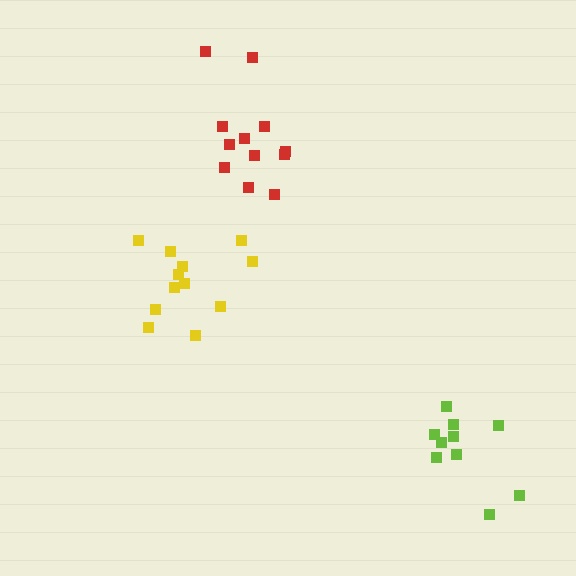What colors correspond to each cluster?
The clusters are colored: red, yellow, lime.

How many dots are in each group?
Group 1: 12 dots, Group 2: 12 dots, Group 3: 10 dots (34 total).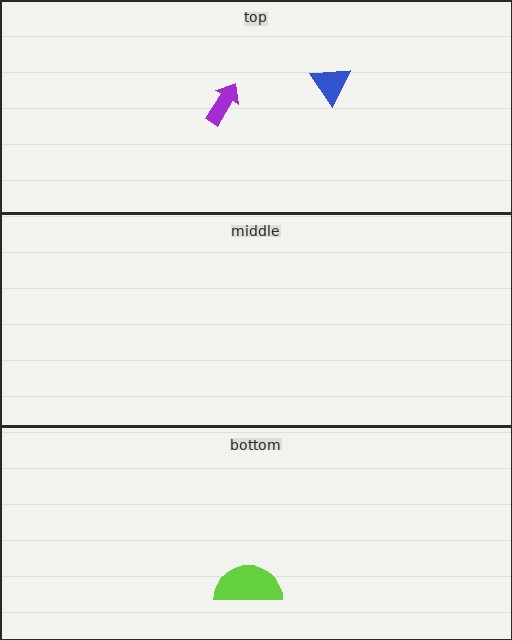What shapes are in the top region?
The purple arrow, the blue triangle.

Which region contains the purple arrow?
The top region.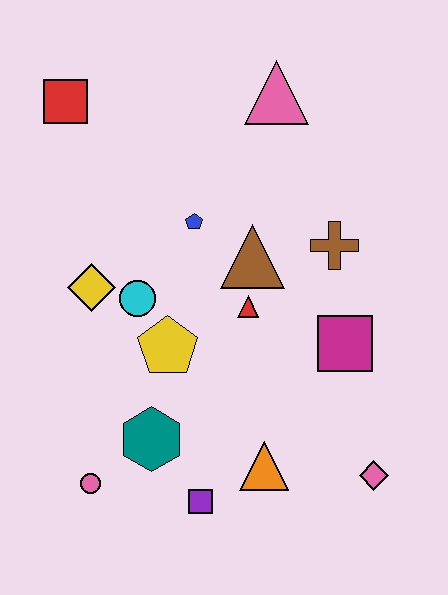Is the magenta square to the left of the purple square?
No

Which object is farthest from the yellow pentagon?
The pink triangle is farthest from the yellow pentagon.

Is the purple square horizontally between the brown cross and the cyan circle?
Yes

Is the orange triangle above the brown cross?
No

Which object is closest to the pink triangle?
The blue pentagon is closest to the pink triangle.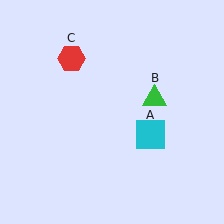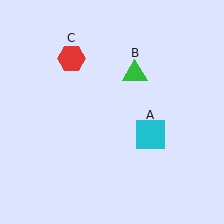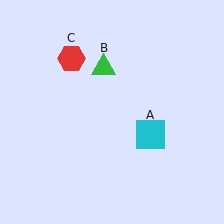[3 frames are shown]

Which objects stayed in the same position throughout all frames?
Cyan square (object A) and red hexagon (object C) remained stationary.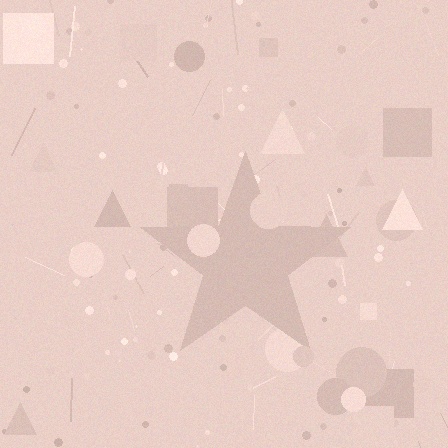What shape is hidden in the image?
A star is hidden in the image.